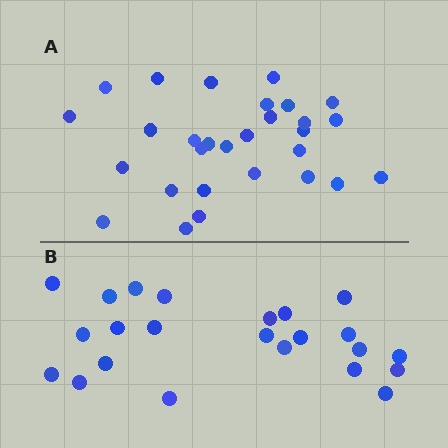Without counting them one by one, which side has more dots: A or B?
Region A (the top region) has more dots.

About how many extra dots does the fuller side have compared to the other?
Region A has about 6 more dots than region B.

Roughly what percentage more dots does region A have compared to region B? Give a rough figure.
About 25% more.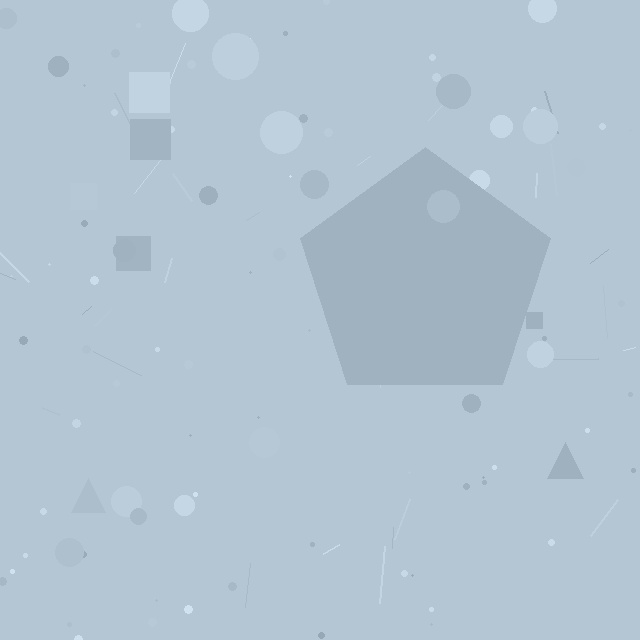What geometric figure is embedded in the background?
A pentagon is embedded in the background.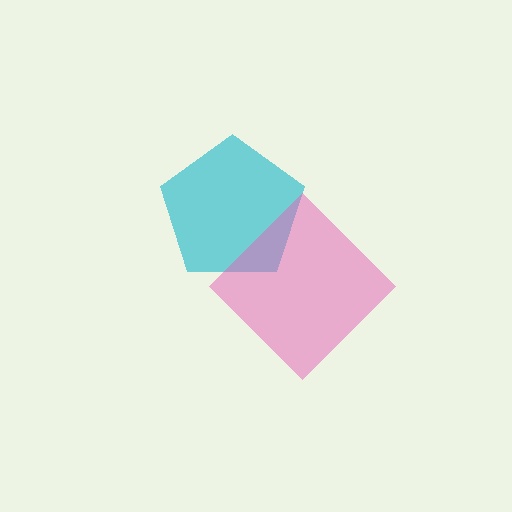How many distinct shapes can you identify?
There are 2 distinct shapes: a cyan pentagon, a pink diamond.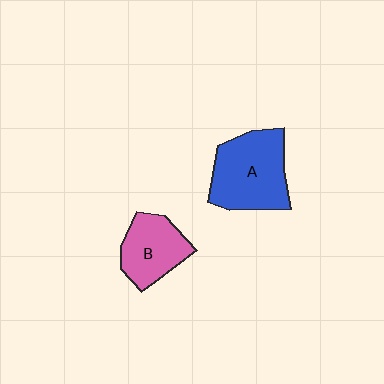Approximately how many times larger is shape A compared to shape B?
Approximately 1.4 times.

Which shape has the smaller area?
Shape B (pink).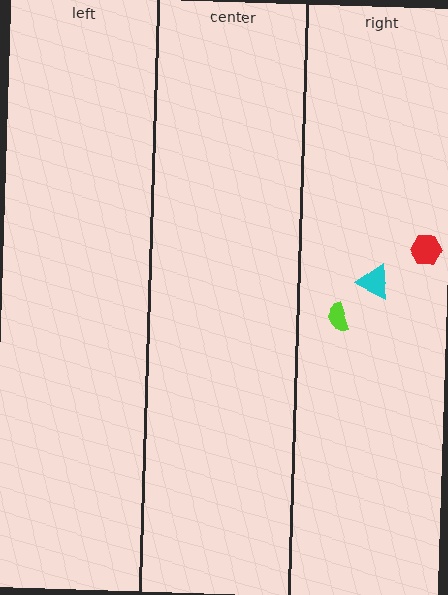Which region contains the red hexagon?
The right region.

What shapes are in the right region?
The lime semicircle, the cyan triangle, the red hexagon.